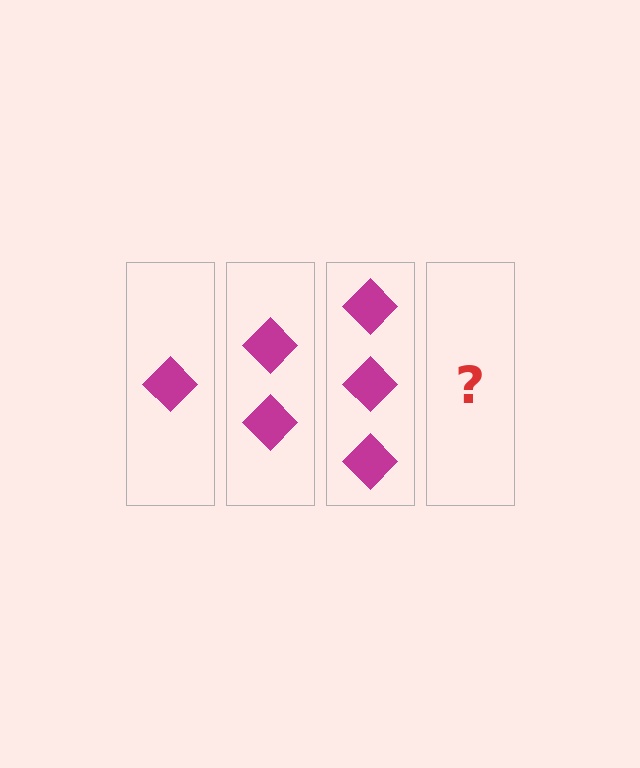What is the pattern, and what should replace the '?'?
The pattern is that each step adds one more diamond. The '?' should be 4 diamonds.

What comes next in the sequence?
The next element should be 4 diamonds.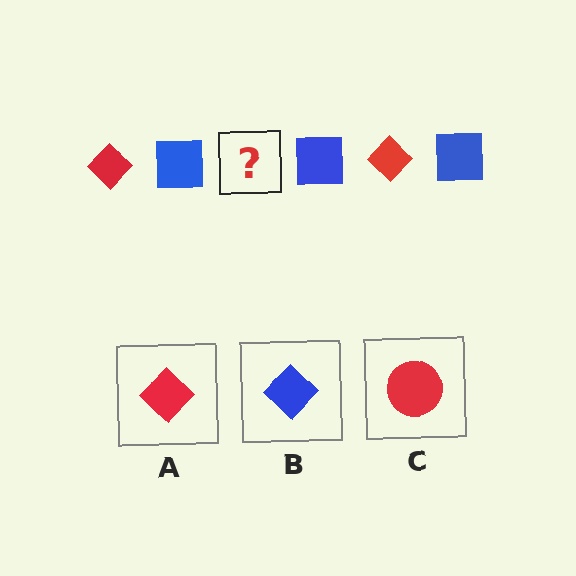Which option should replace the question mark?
Option A.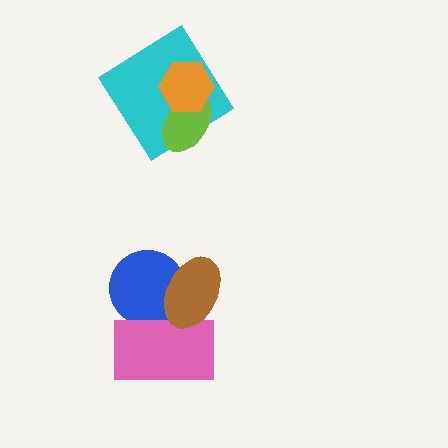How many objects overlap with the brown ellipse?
2 objects overlap with the brown ellipse.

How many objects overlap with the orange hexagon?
2 objects overlap with the orange hexagon.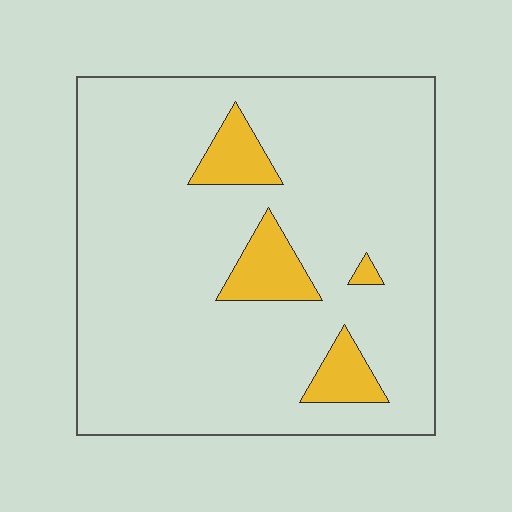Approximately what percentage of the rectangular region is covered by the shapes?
Approximately 10%.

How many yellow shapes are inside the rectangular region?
4.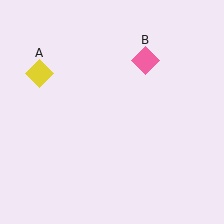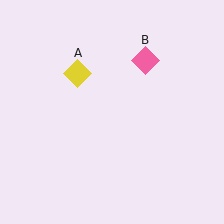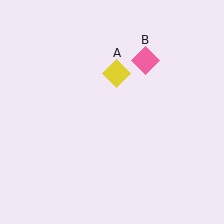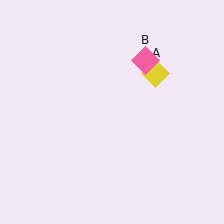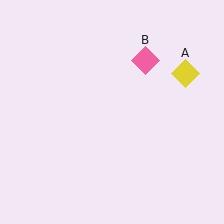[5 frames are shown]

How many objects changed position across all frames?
1 object changed position: yellow diamond (object A).